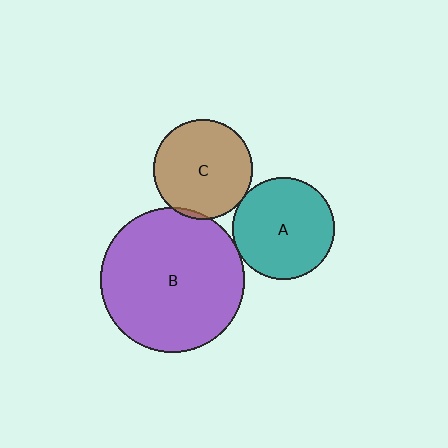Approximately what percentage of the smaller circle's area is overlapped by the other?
Approximately 5%.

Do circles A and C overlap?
Yes.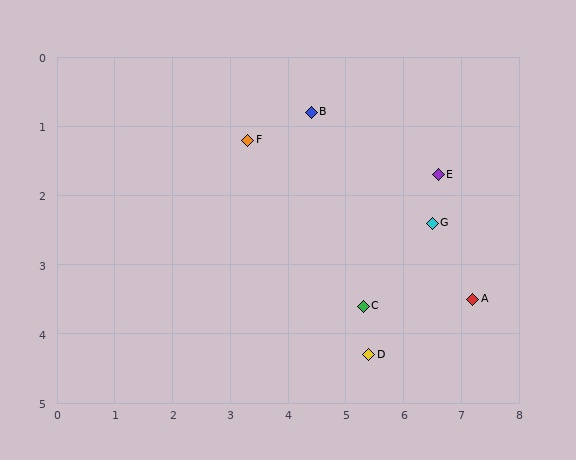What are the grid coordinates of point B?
Point B is at approximately (4.4, 0.8).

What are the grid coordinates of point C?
Point C is at approximately (5.3, 3.6).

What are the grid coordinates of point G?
Point G is at approximately (6.5, 2.4).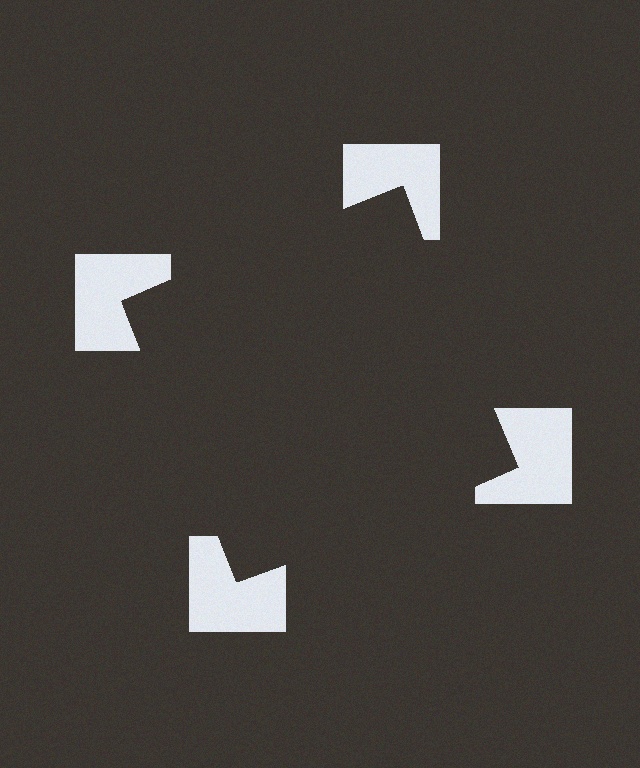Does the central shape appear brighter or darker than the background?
It typically appears slightly darker than the background, even though no actual brightness change is drawn.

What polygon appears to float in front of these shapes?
An illusory square — its edges are inferred from the aligned wedge cuts in the notched squares, not physically drawn.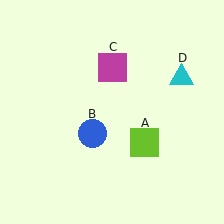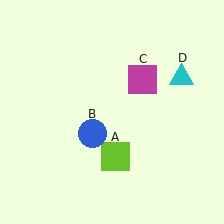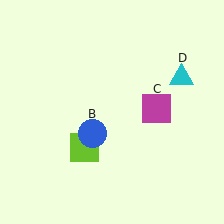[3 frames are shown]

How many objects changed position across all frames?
2 objects changed position: lime square (object A), magenta square (object C).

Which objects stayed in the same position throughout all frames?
Blue circle (object B) and cyan triangle (object D) remained stationary.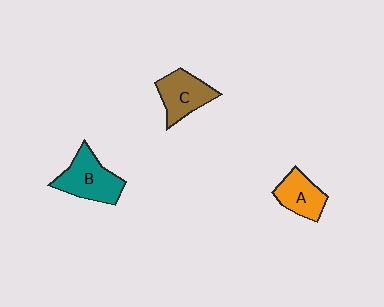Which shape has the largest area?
Shape B (teal).